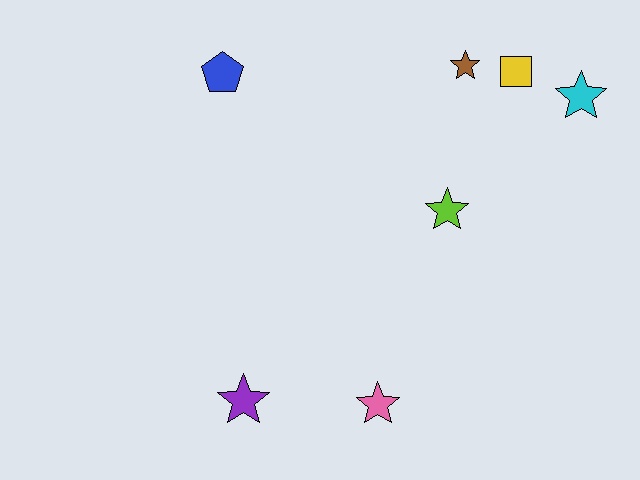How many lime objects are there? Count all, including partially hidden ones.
There is 1 lime object.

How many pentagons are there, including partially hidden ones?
There is 1 pentagon.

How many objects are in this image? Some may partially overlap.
There are 7 objects.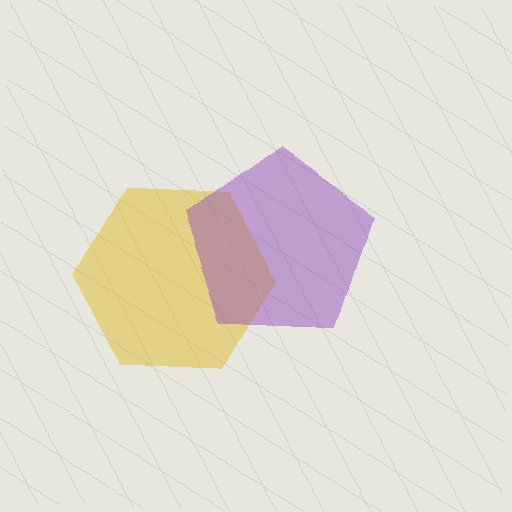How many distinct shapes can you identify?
There are 2 distinct shapes: a yellow hexagon, a purple pentagon.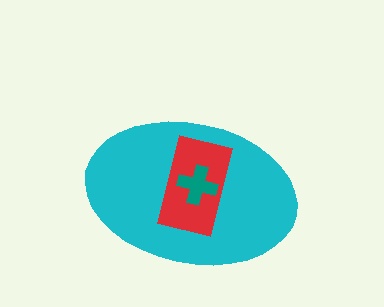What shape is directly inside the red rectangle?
The teal cross.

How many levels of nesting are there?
3.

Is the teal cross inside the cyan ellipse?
Yes.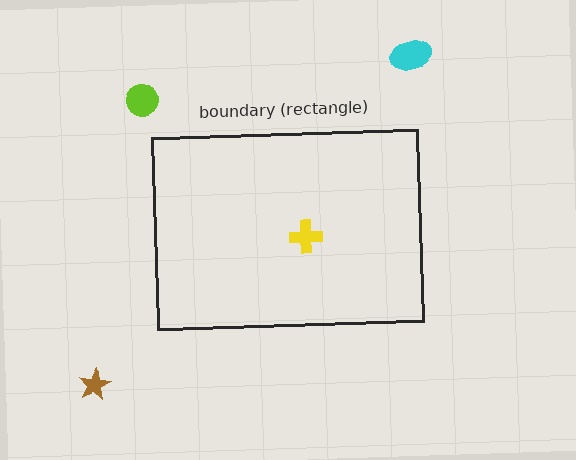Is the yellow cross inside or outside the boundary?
Inside.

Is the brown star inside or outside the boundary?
Outside.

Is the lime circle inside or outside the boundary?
Outside.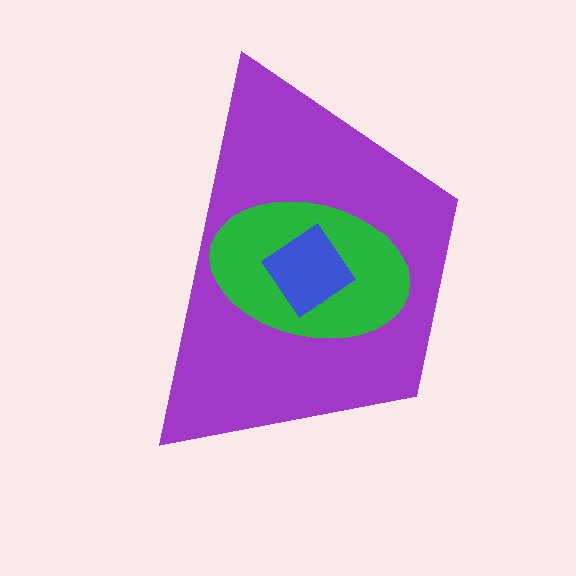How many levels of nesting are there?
3.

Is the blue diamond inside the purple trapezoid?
Yes.